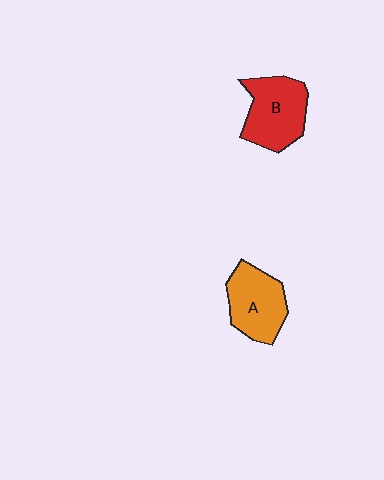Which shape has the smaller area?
Shape A (orange).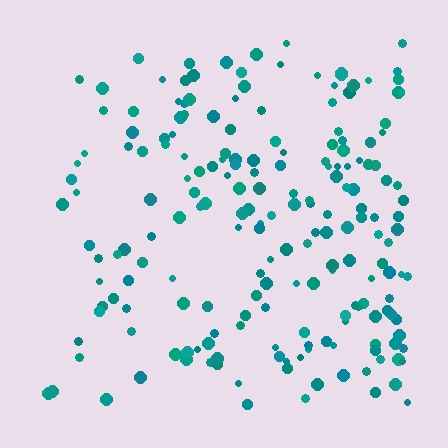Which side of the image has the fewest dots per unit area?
The left.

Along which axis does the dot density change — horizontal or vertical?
Horizontal.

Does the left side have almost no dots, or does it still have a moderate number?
Still a moderate number, just noticeably fewer than the right.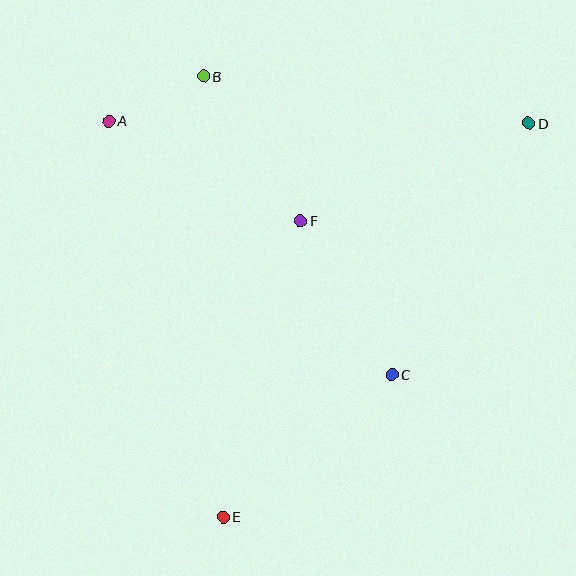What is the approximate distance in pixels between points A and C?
The distance between A and C is approximately 380 pixels.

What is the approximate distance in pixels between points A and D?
The distance between A and D is approximately 420 pixels.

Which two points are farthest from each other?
Points D and E are farthest from each other.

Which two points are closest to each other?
Points A and B are closest to each other.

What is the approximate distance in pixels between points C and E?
The distance between C and E is approximately 221 pixels.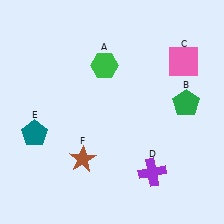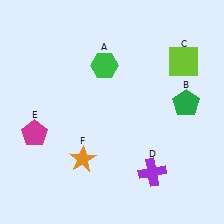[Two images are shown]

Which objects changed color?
C changed from pink to lime. E changed from teal to magenta. F changed from brown to orange.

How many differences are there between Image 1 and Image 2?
There are 3 differences between the two images.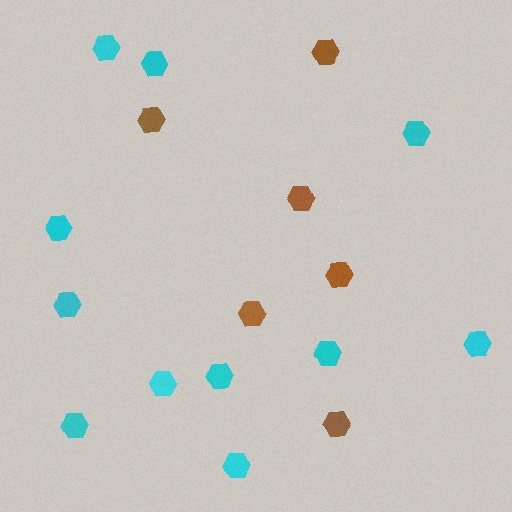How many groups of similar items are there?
There are 2 groups: one group of brown hexagons (6) and one group of cyan hexagons (11).